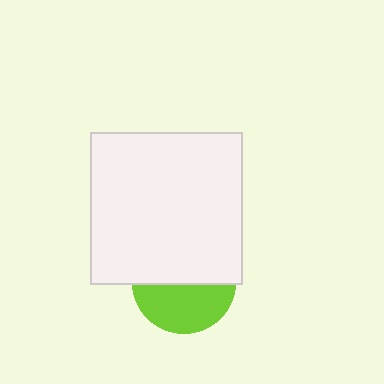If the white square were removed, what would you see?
You would see the complete lime circle.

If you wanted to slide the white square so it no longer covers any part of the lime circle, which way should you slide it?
Slide it up — that is the most direct way to separate the two shapes.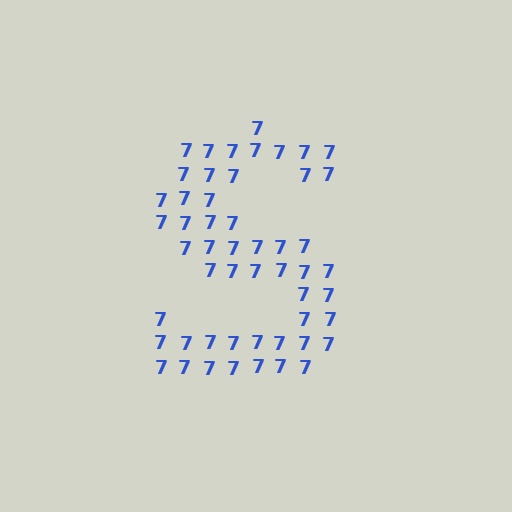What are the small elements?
The small elements are digit 7's.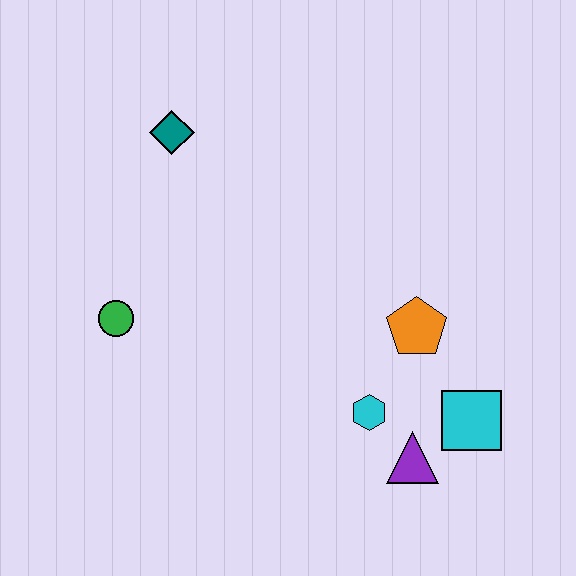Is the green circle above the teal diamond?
No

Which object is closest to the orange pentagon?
The cyan hexagon is closest to the orange pentagon.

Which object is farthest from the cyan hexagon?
The teal diamond is farthest from the cyan hexagon.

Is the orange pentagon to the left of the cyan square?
Yes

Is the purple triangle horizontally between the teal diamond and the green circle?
No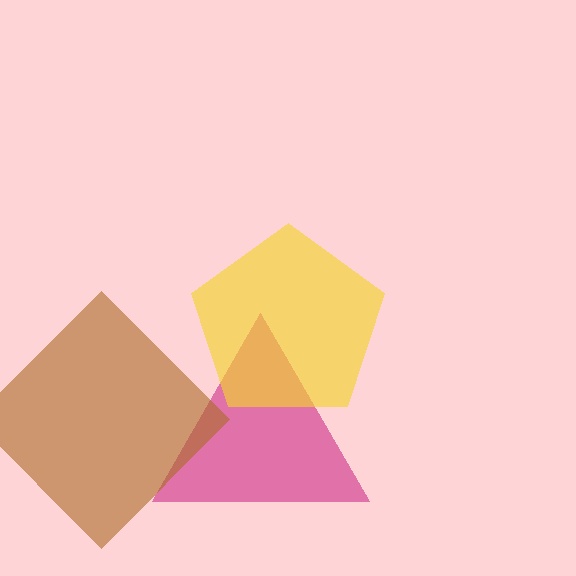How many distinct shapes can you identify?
There are 3 distinct shapes: a magenta triangle, a yellow pentagon, a brown diamond.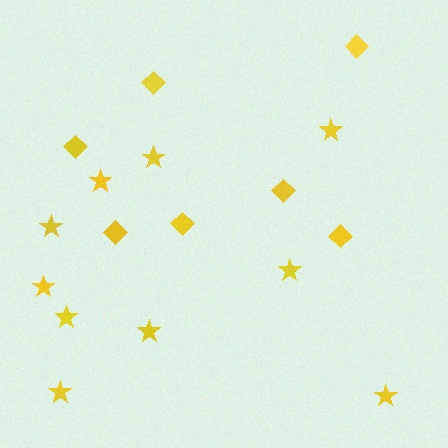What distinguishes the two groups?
There are 2 groups: one group of diamonds (7) and one group of stars (10).